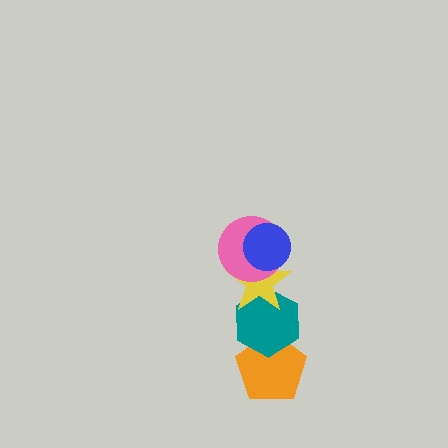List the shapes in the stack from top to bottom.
From top to bottom: the blue circle, the pink circle, the yellow star, the teal hexagon, the orange pentagon.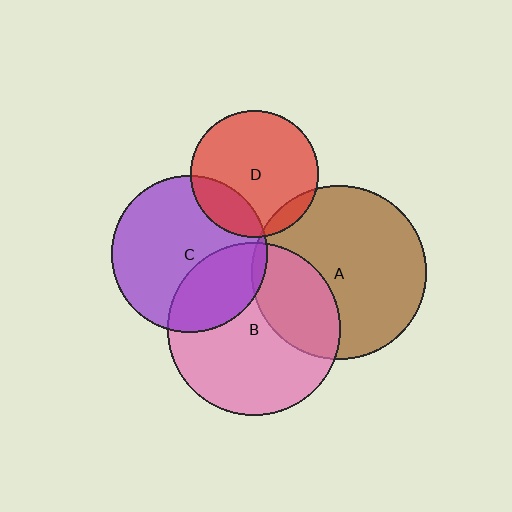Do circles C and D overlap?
Yes.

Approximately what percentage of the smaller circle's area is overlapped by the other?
Approximately 20%.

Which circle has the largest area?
Circle A (brown).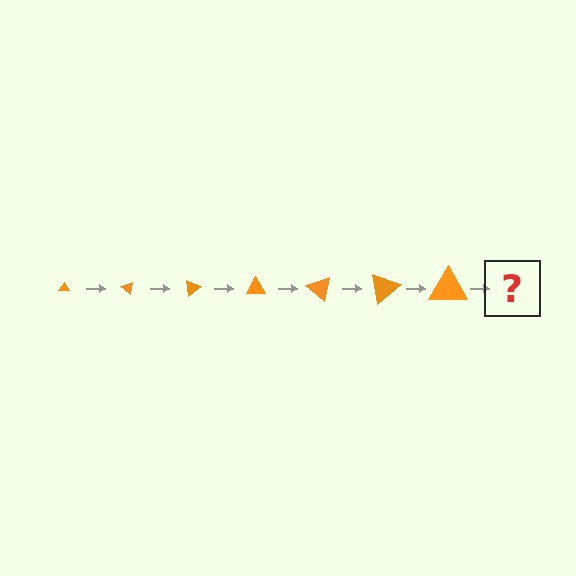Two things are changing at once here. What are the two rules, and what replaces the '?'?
The two rules are that the triangle grows larger each step and it rotates 40 degrees each step. The '?' should be a triangle, larger than the previous one and rotated 280 degrees from the start.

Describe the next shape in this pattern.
It should be a triangle, larger than the previous one and rotated 280 degrees from the start.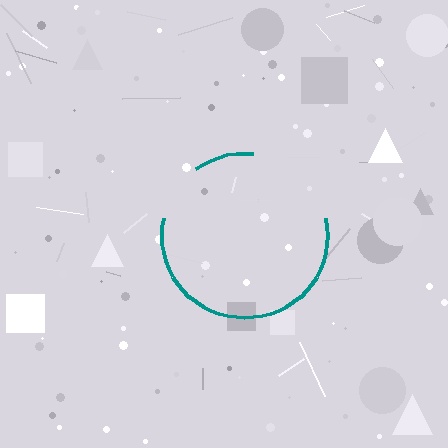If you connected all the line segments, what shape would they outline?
They would outline a circle.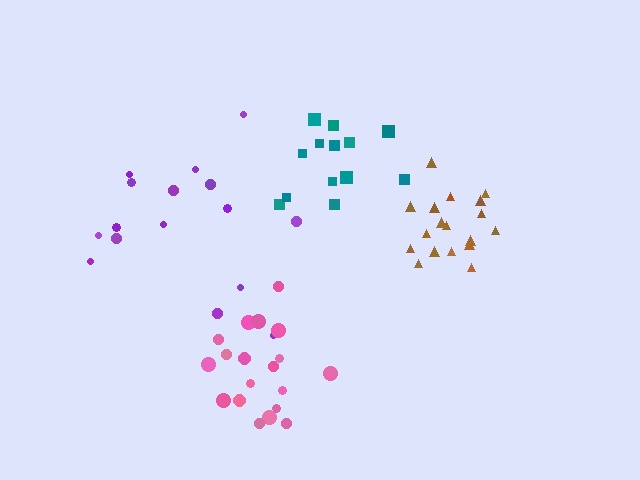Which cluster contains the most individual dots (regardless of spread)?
Pink (19).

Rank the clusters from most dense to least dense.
brown, teal, pink, purple.